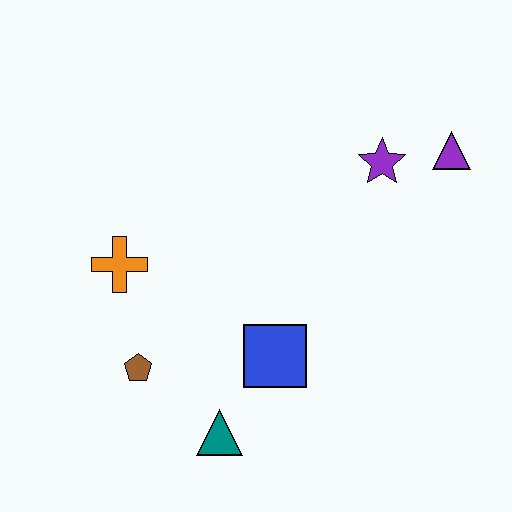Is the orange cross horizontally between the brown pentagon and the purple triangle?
No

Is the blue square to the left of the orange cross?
No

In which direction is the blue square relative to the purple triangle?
The blue square is below the purple triangle.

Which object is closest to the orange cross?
The brown pentagon is closest to the orange cross.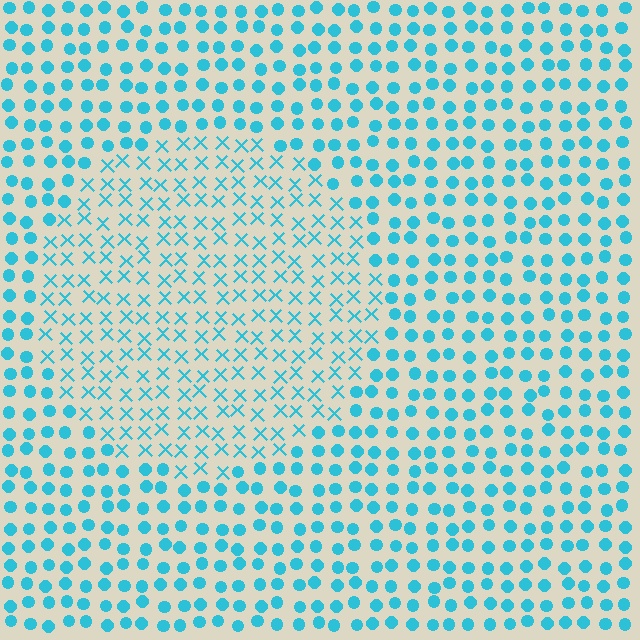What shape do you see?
I see a circle.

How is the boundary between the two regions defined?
The boundary is defined by a change in element shape: X marks inside vs. circles outside. All elements share the same color and spacing.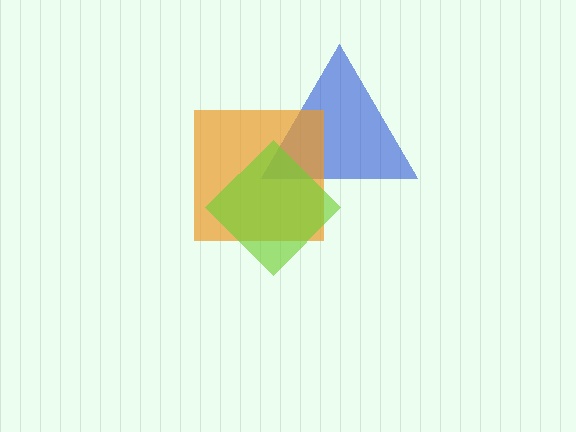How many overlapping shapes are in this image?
There are 3 overlapping shapes in the image.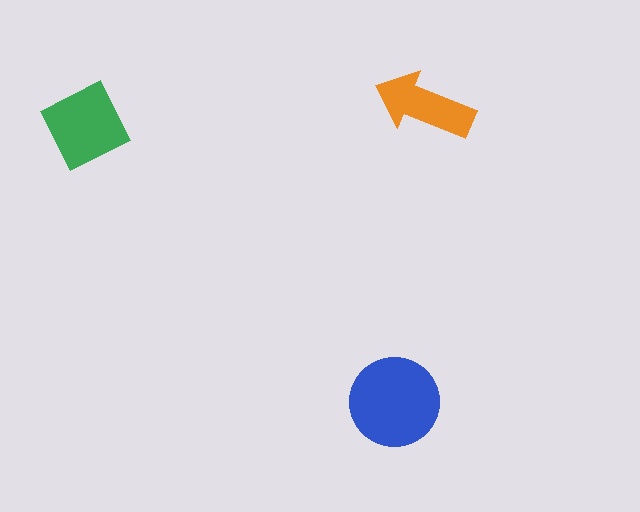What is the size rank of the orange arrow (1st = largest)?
3rd.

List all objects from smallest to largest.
The orange arrow, the green square, the blue circle.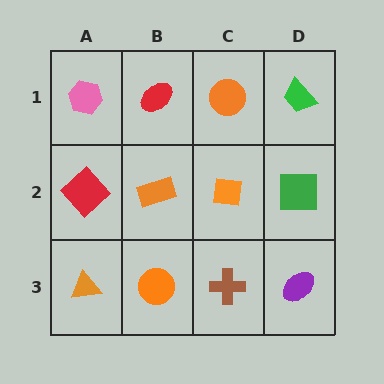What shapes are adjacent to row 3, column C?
An orange square (row 2, column C), an orange circle (row 3, column B), a purple ellipse (row 3, column D).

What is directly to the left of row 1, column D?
An orange circle.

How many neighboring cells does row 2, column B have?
4.